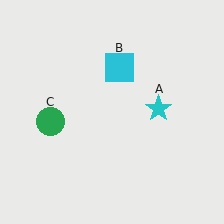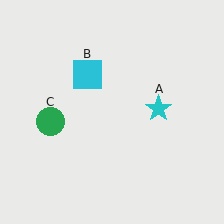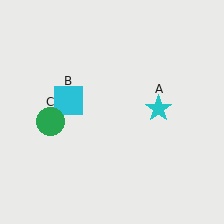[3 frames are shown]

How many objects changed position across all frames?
1 object changed position: cyan square (object B).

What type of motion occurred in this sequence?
The cyan square (object B) rotated counterclockwise around the center of the scene.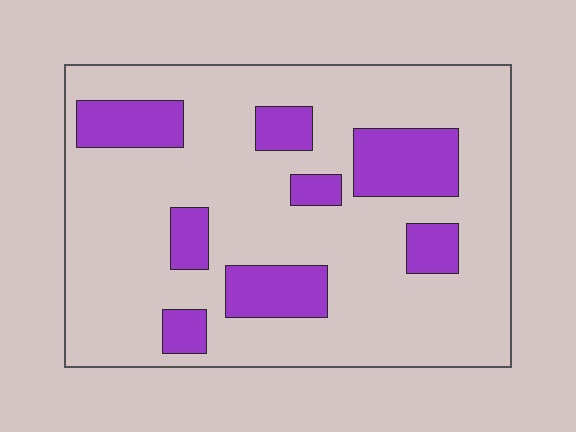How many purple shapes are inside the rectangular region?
8.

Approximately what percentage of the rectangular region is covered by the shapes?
Approximately 20%.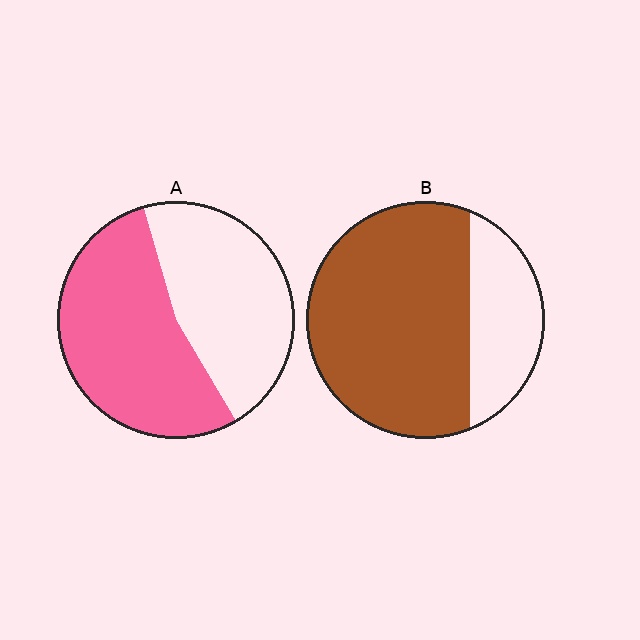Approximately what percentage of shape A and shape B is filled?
A is approximately 55% and B is approximately 75%.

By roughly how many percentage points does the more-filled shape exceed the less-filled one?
By roughly 20 percentage points (B over A).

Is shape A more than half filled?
Yes.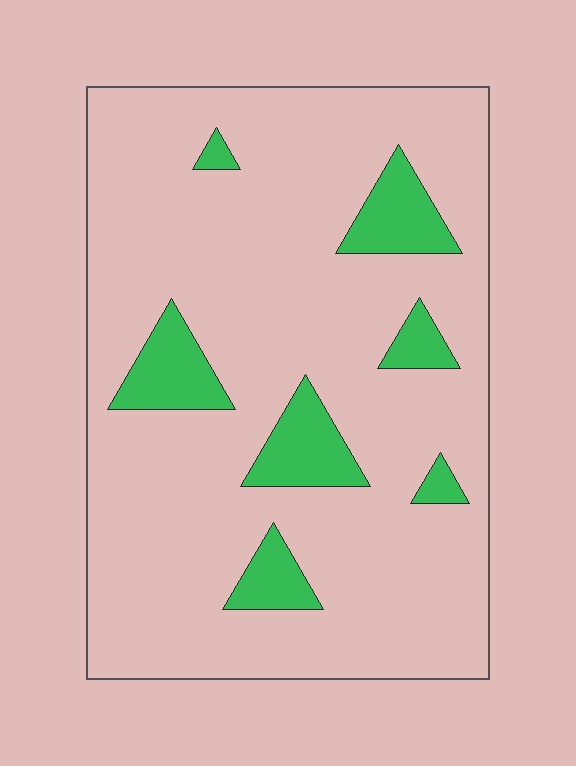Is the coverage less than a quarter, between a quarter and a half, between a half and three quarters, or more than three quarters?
Less than a quarter.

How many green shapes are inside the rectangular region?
7.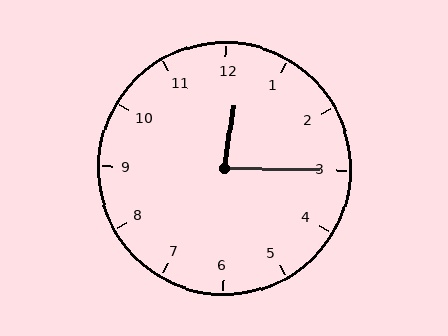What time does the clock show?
12:15.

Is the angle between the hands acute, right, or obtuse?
It is acute.